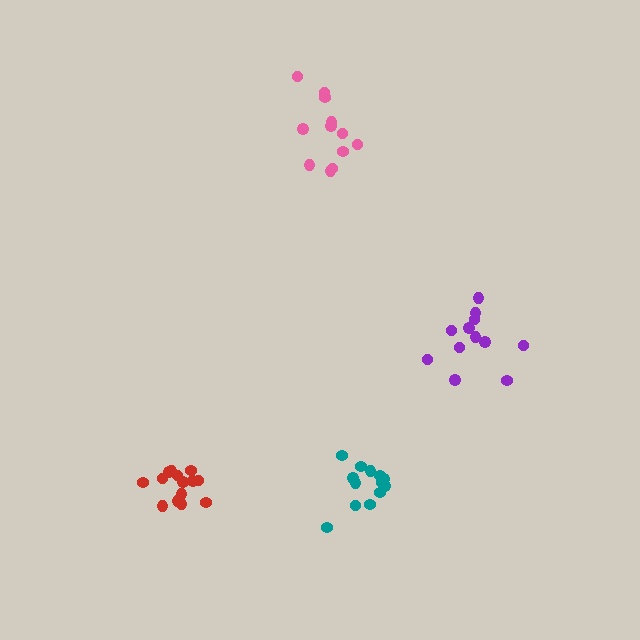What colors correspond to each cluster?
The clusters are colored: pink, red, purple, teal.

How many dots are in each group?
Group 1: 12 dots, Group 2: 14 dots, Group 3: 12 dots, Group 4: 13 dots (51 total).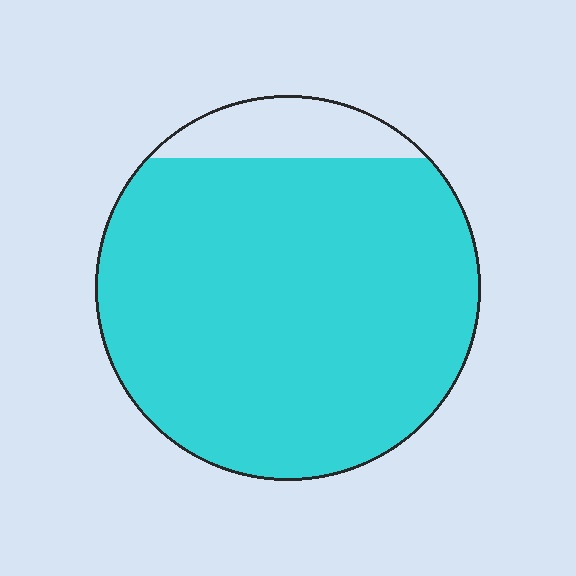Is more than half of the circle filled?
Yes.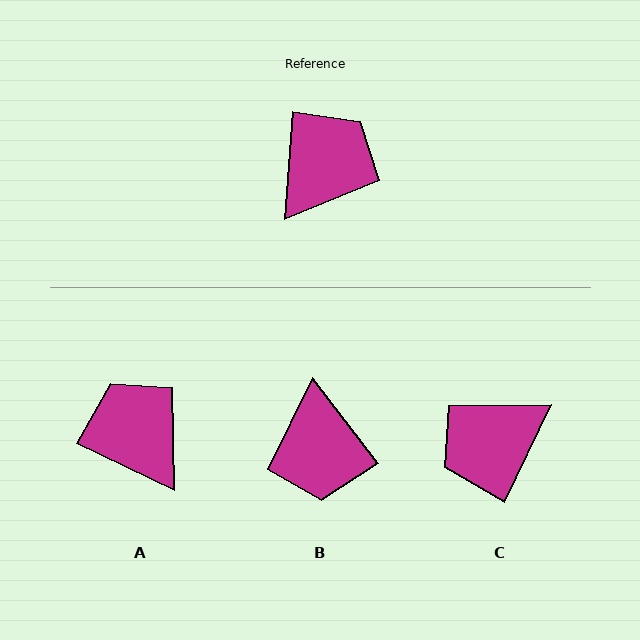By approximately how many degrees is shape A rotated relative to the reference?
Approximately 69 degrees counter-clockwise.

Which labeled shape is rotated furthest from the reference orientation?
C, about 158 degrees away.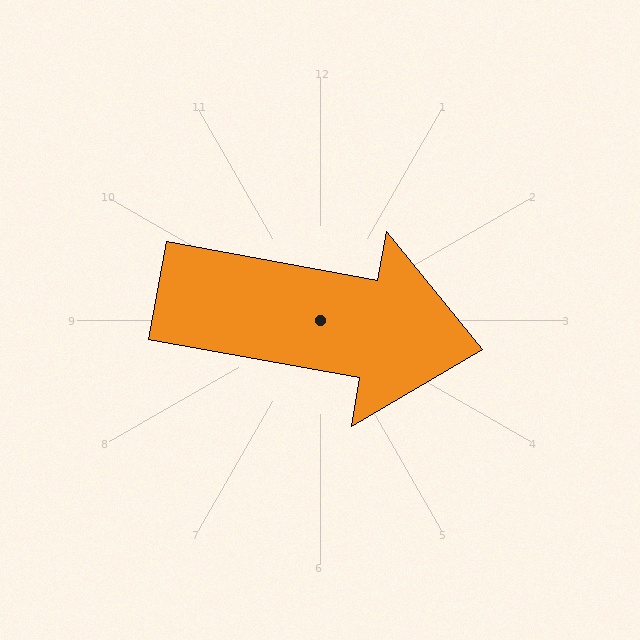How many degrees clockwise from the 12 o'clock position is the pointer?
Approximately 100 degrees.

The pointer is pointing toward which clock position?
Roughly 3 o'clock.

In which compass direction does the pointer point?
East.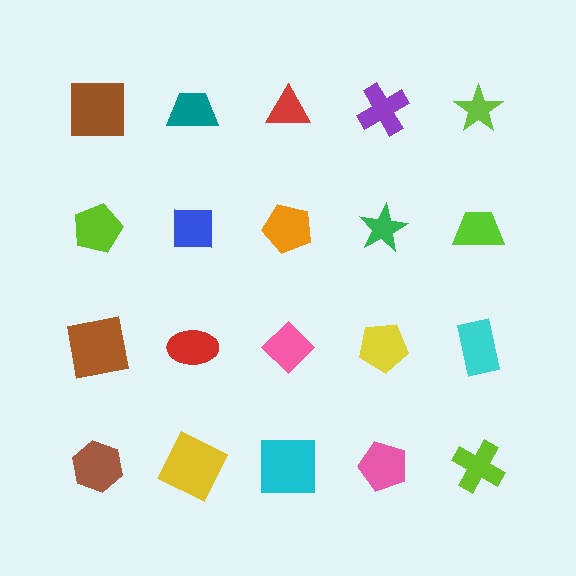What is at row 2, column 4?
A green star.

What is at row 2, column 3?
An orange pentagon.